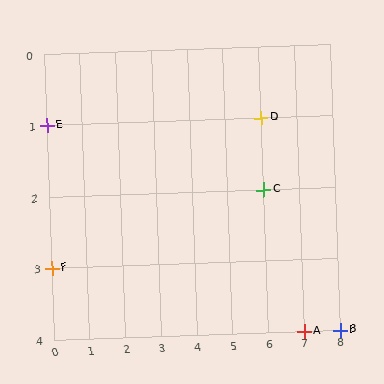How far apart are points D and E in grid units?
Points D and E are 6 columns apart.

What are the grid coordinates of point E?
Point E is at grid coordinates (0, 1).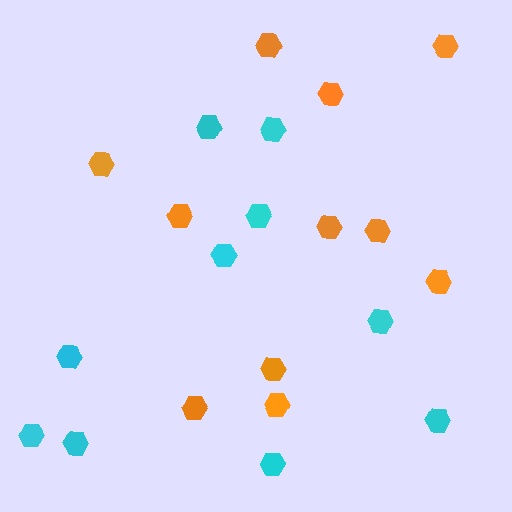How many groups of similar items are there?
There are 2 groups: one group of orange hexagons (11) and one group of cyan hexagons (10).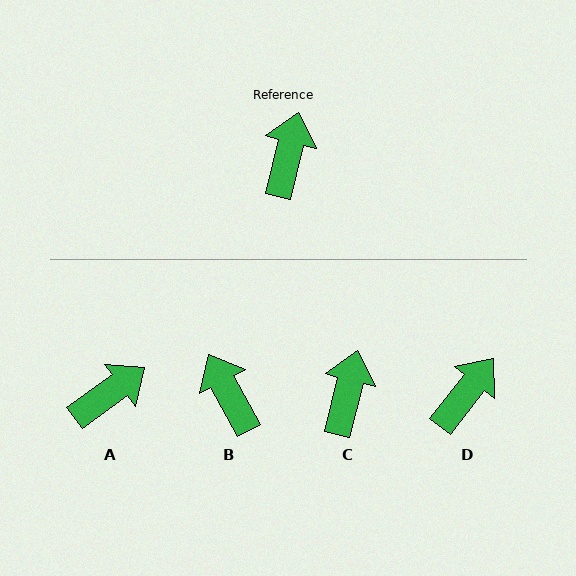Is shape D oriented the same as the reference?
No, it is off by about 24 degrees.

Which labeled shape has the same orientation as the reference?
C.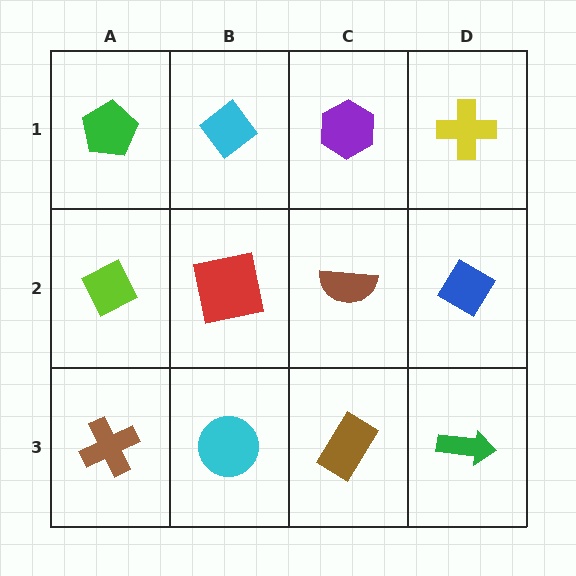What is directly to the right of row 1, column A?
A cyan diamond.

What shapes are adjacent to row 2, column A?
A green pentagon (row 1, column A), a brown cross (row 3, column A), a red square (row 2, column B).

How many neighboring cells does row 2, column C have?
4.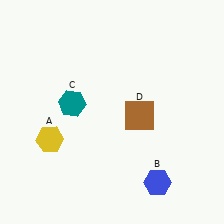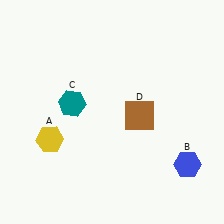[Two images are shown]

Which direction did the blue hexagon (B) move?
The blue hexagon (B) moved right.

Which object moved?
The blue hexagon (B) moved right.